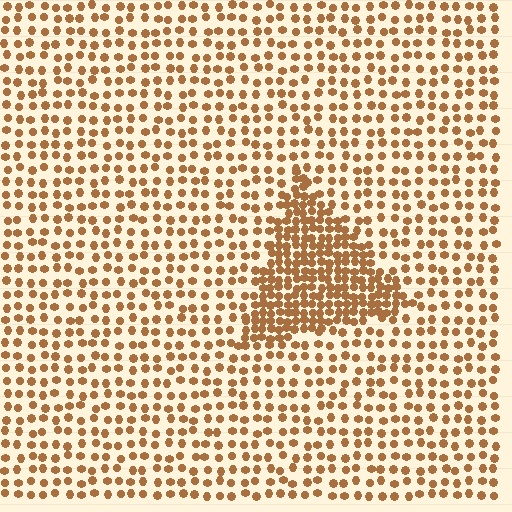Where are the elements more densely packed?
The elements are more densely packed inside the triangle boundary.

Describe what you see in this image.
The image contains small brown elements arranged at two different densities. A triangle-shaped region is visible where the elements are more densely packed than the surrounding area.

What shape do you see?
I see a triangle.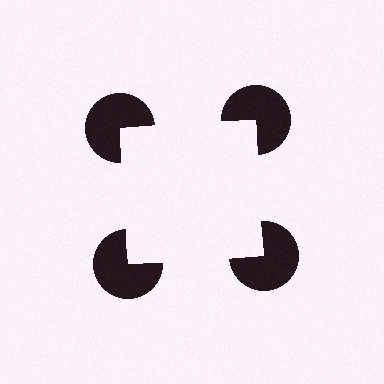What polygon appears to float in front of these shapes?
An illusory square — its edges are inferred from the aligned wedge cuts in the pac-man discs, not physically drawn.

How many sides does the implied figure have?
4 sides.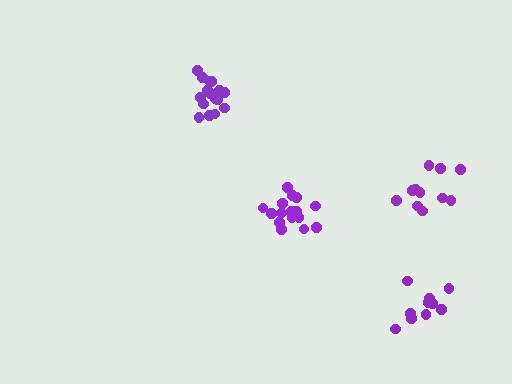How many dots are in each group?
Group 1: 16 dots, Group 2: 11 dots, Group 3: 10 dots, Group 4: 16 dots (53 total).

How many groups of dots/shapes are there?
There are 4 groups.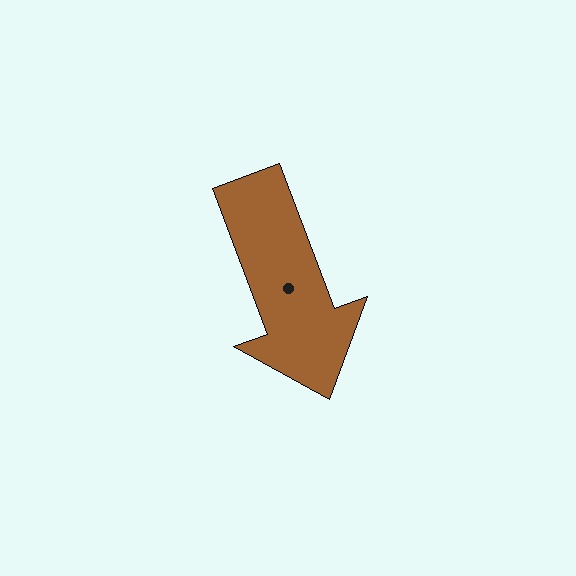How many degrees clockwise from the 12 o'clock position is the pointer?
Approximately 159 degrees.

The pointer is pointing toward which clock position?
Roughly 5 o'clock.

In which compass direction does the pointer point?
South.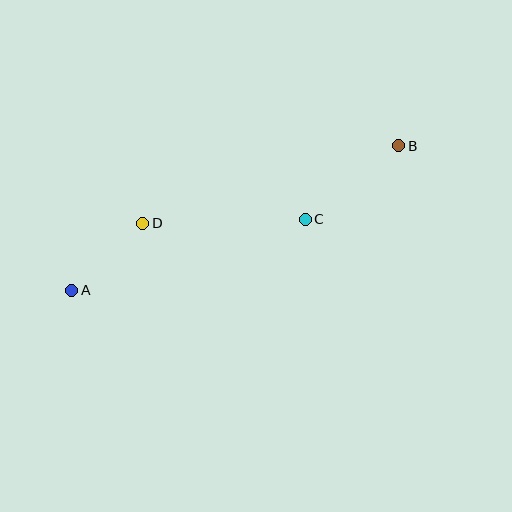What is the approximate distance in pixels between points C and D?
The distance between C and D is approximately 163 pixels.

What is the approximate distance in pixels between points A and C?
The distance between A and C is approximately 245 pixels.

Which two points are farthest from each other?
Points A and B are farthest from each other.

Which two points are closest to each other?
Points A and D are closest to each other.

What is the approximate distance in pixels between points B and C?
The distance between B and C is approximately 119 pixels.